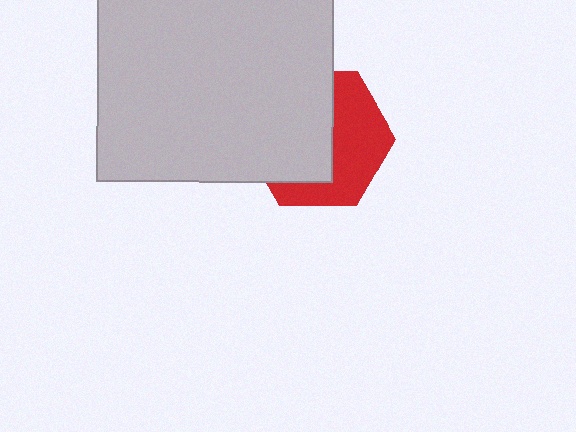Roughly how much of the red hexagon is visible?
About half of it is visible (roughly 45%).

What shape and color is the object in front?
The object in front is a light gray square.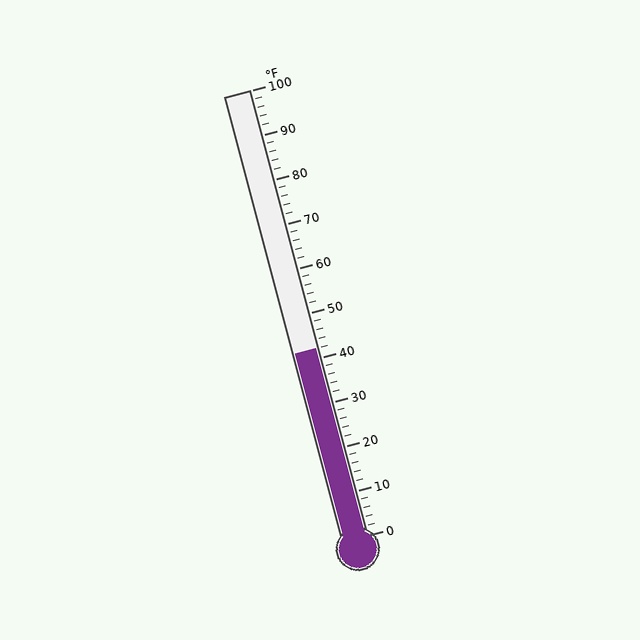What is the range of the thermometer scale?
The thermometer scale ranges from 0°F to 100°F.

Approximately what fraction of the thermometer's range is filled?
The thermometer is filled to approximately 40% of its range.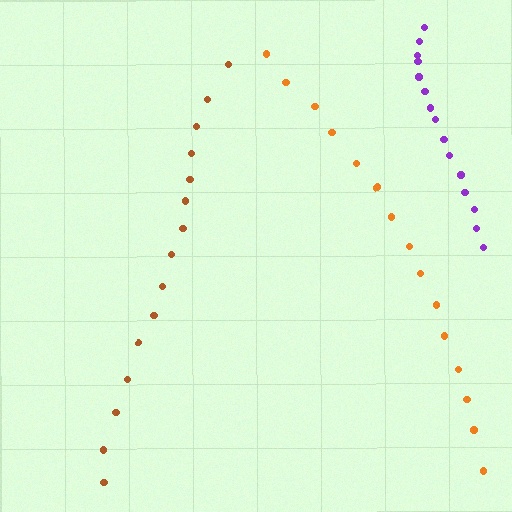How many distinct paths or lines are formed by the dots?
There are 3 distinct paths.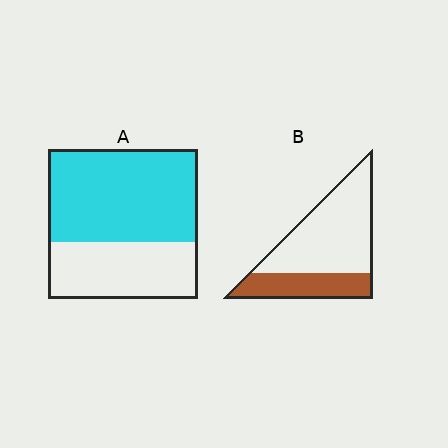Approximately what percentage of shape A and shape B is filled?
A is approximately 60% and B is approximately 30%.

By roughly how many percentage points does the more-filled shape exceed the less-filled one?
By roughly 30 percentage points (A over B).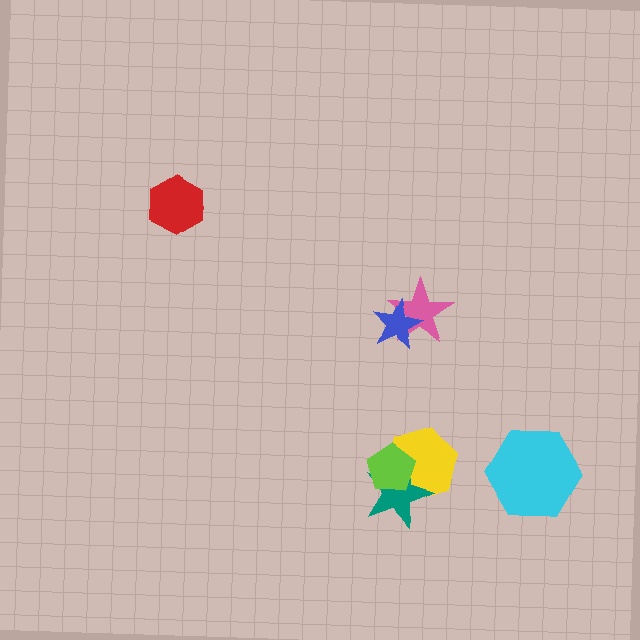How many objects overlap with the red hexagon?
0 objects overlap with the red hexagon.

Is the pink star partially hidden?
Yes, it is partially covered by another shape.